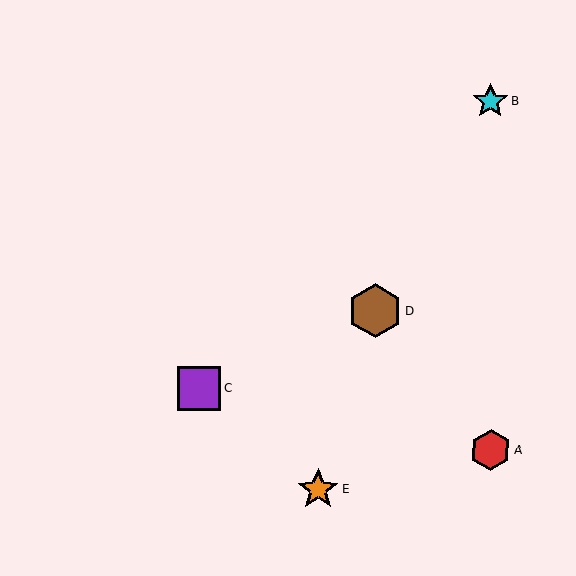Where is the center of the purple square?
The center of the purple square is at (199, 388).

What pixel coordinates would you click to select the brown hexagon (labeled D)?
Click at (375, 311) to select the brown hexagon D.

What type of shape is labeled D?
Shape D is a brown hexagon.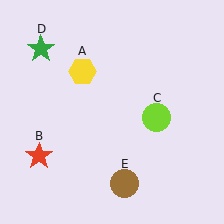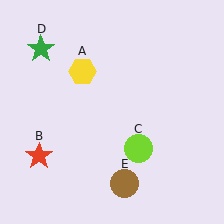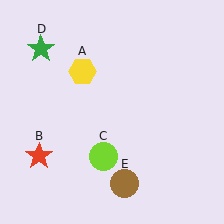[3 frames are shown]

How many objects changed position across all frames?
1 object changed position: lime circle (object C).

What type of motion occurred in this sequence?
The lime circle (object C) rotated clockwise around the center of the scene.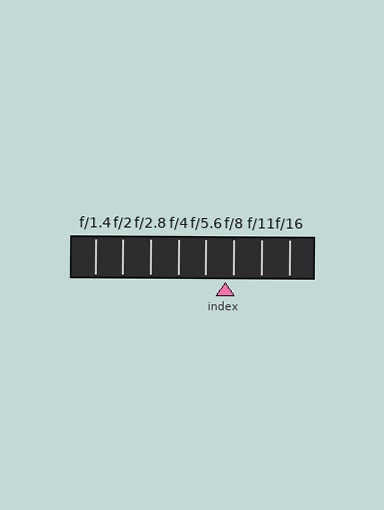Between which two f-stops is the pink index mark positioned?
The index mark is between f/5.6 and f/8.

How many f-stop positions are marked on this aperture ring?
There are 8 f-stop positions marked.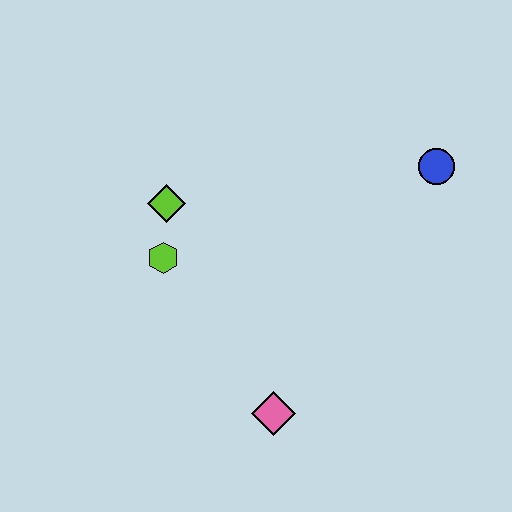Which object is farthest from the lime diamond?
The blue circle is farthest from the lime diamond.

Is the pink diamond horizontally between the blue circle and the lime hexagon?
Yes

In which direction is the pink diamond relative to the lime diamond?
The pink diamond is below the lime diamond.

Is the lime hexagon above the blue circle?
No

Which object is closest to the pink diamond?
The lime hexagon is closest to the pink diamond.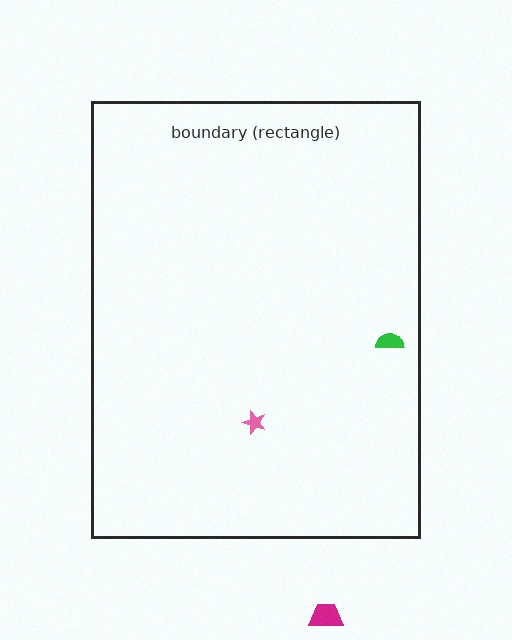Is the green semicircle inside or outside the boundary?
Inside.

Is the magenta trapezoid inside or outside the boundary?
Outside.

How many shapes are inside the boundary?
2 inside, 1 outside.